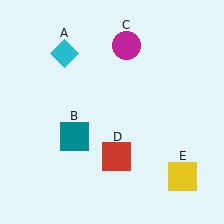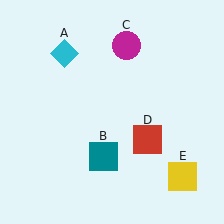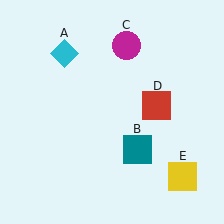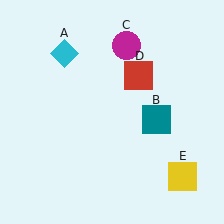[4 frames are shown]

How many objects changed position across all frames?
2 objects changed position: teal square (object B), red square (object D).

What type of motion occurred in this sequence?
The teal square (object B), red square (object D) rotated counterclockwise around the center of the scene.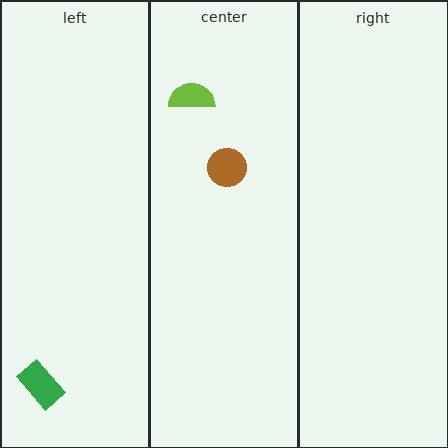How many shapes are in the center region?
2.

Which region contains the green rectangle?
The left region.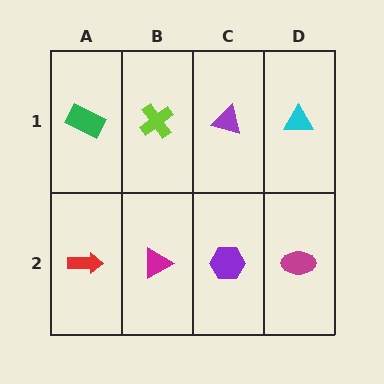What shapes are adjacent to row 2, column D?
A cyan triangle (row 1, column D), a purple hexagon (row 2, column C).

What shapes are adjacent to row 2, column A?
A green rectangle (row 1, column A), a magenta triangle (row 2, column B).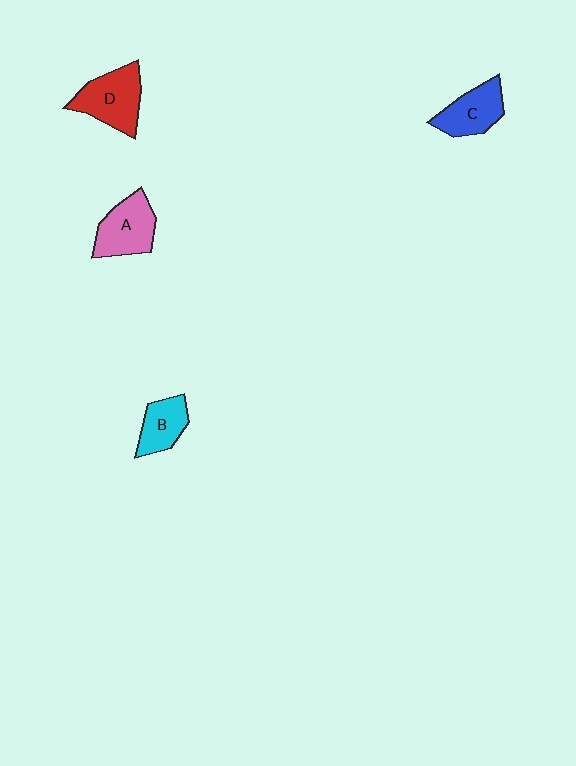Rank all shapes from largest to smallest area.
From largest to smallest: D (red), A (pink), C (blue), B (cyan).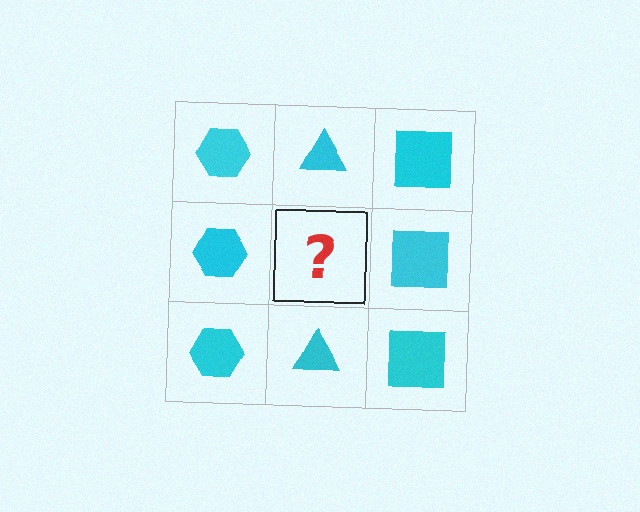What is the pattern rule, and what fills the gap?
The rule is that each column has a consistent shape. The gap should be filled with a cyan triangle.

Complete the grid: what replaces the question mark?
The question mark should be replaced with a cyan triangle.